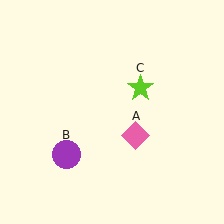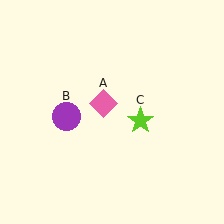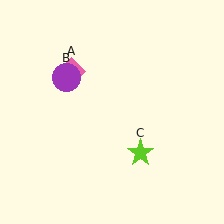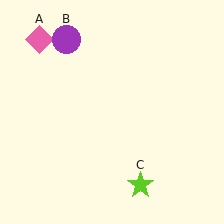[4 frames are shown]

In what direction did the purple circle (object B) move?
The purple circle (object B) moved up.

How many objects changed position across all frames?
3 objects changed position: pink diamond (object A), purple circle (object B), lime star (object C).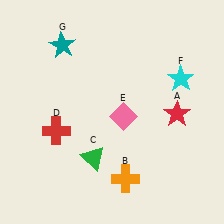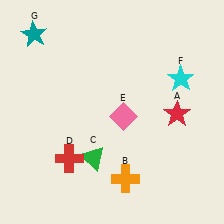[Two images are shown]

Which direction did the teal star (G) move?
The teal star (G) moved left.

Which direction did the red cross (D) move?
The red cross (D) moved down.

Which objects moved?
The objects that moved are: the red cross (D), the teal star (G).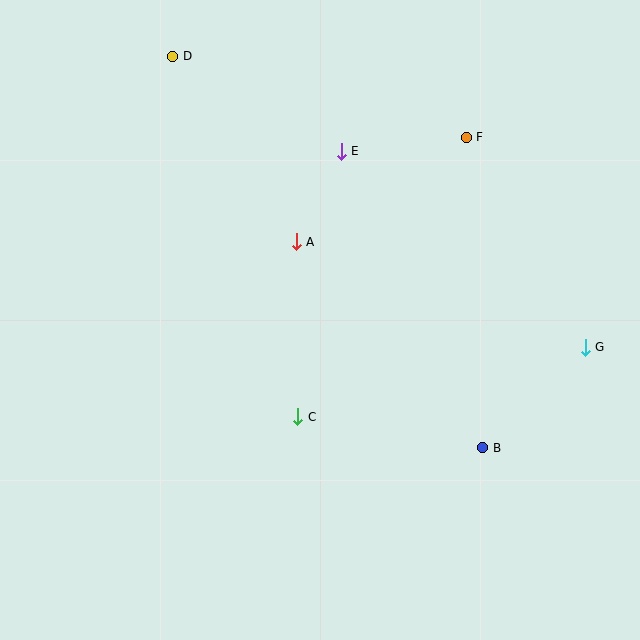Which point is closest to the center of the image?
Point A at (296, 242) is closest to the center.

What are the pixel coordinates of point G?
Point G is at (585, 347).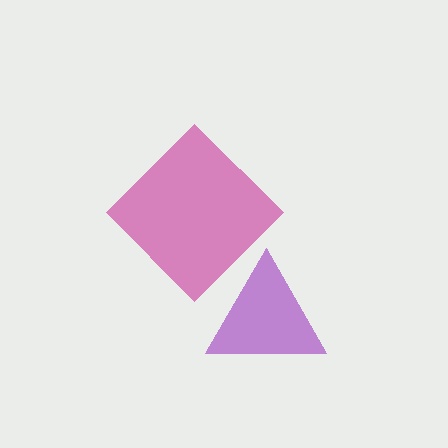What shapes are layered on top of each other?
The layered shapes are: a purple triangle, a magenta diamond.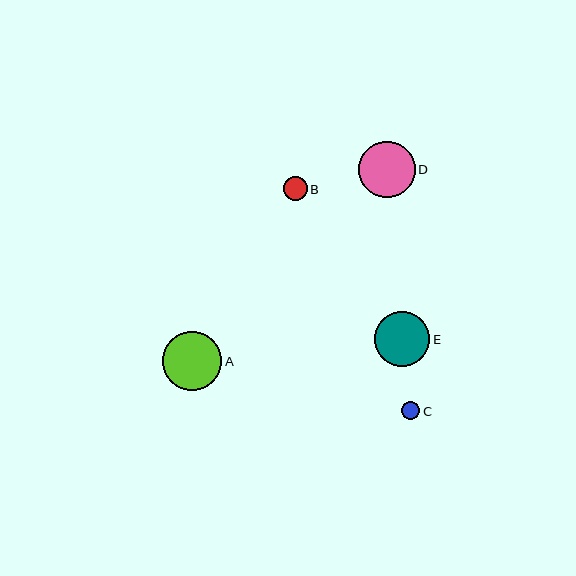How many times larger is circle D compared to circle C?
Circle D is approximately 3.1 times the size of circle C.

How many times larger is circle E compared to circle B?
Circle E is approximately 2.3 times the size of circle B.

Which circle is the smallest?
Circle C is the smallest with a size of approximately 18 pixels.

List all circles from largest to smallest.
From largest to smallest: A, D, E, B, C.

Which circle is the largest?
Circle A is the largest with a size of approximately 59 pixels.